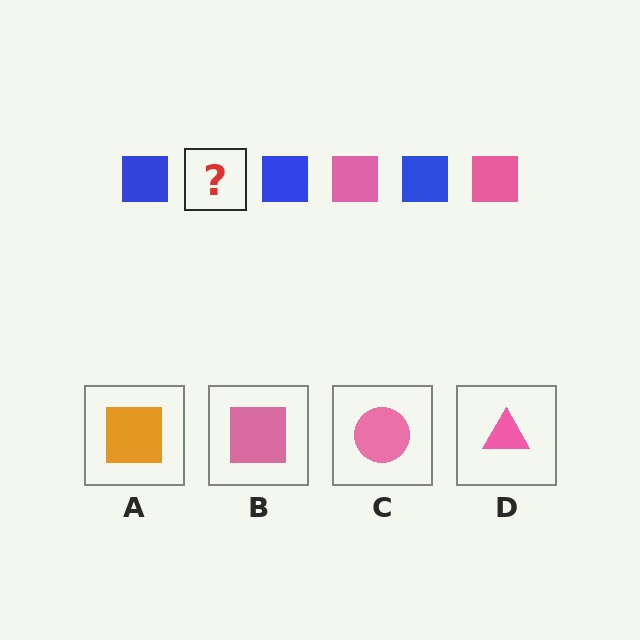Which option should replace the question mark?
Option B.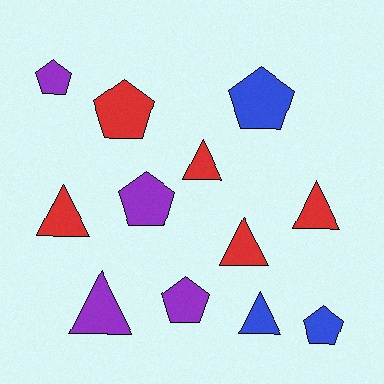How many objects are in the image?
There are 12 objects.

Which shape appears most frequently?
Triangle, with 6 objects.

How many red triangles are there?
There are 4 red triangles.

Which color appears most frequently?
Red, with 5 objects.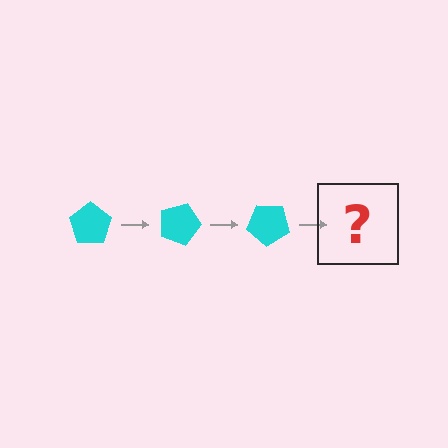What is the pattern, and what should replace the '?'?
The pattern is that the pentagon rotates 20 degrees each step. The '?' should be a cyan pentagon rotated 60 degrees.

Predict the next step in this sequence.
The next step is a cyan pentagon rotated 60 degrees.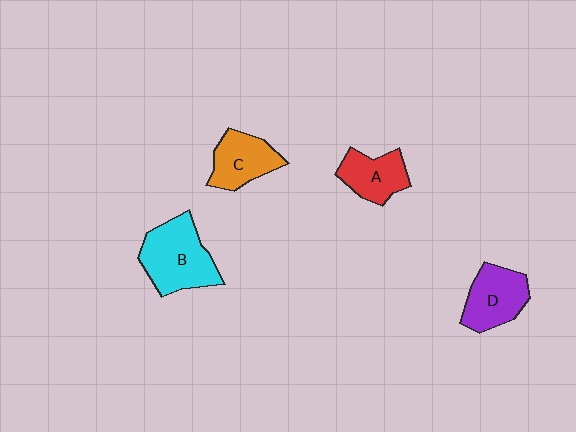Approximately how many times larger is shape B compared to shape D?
Approximately 1.3 times.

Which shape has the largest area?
Shape B (cyan).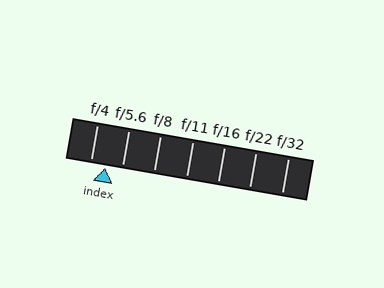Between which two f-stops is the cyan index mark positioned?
The index mark is between f/4 and f/5.6.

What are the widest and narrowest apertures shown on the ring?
The widest aperture shown is f/4 and the narrowest is f/32.